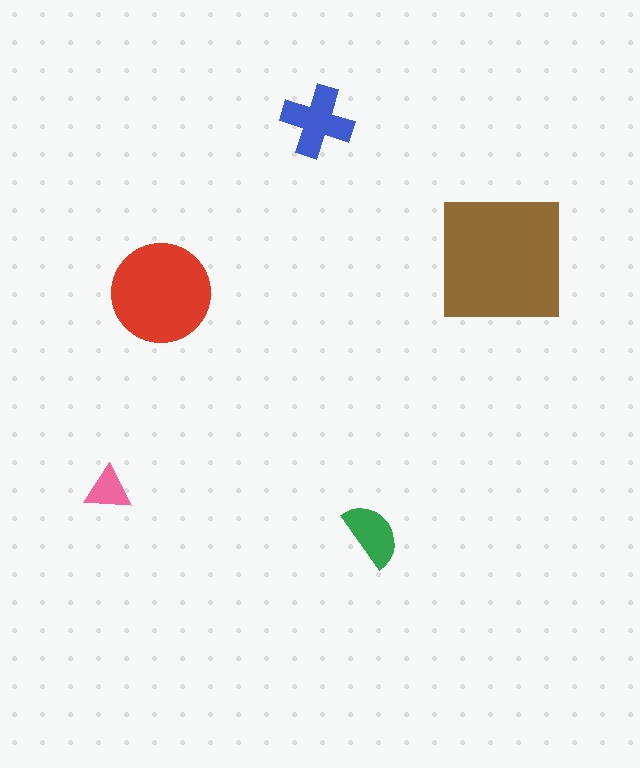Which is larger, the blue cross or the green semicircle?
The blue cross.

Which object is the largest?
The brown square.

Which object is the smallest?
The pink triangle.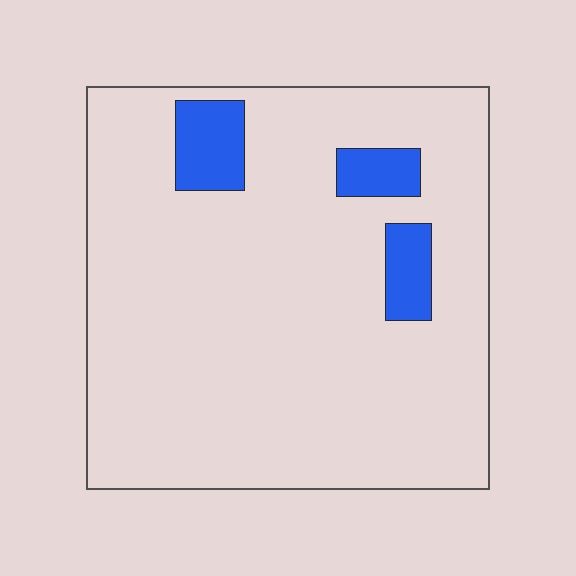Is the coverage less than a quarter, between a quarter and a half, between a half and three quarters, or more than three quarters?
Less than a quarter.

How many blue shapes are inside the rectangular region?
3.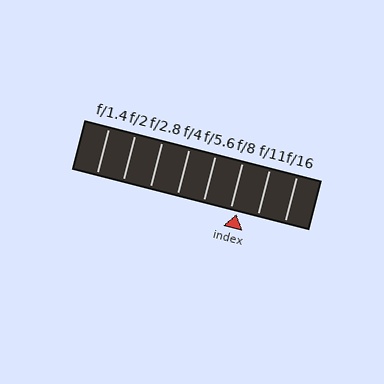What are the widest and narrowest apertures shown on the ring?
The widest aperture shown is f/1.4 and the narrowest is f/16.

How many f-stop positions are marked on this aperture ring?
There are 8 f-stop positions marked.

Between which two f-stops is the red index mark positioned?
The index mark is between f/8 and f/11.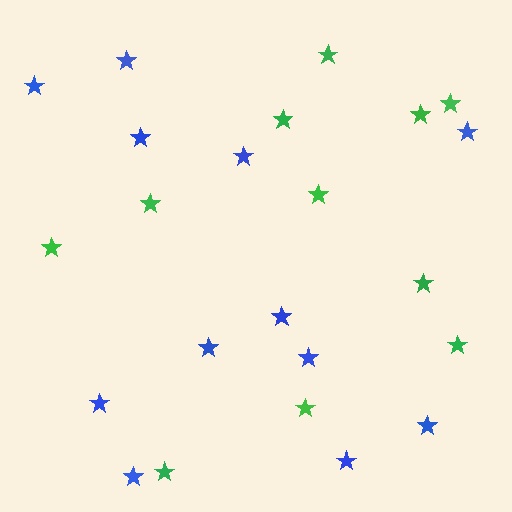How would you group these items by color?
There are 2 groups: one group of green stars (11) and one group of blue stars (12).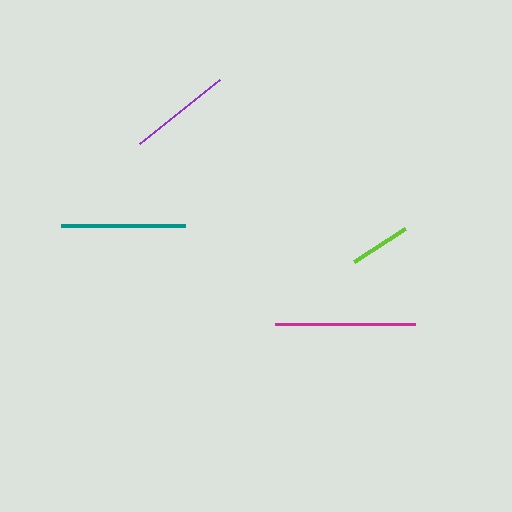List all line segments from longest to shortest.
From longest to shortest: magenta, teal, purple, lime.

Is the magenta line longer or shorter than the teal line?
The magenta line is longer than the teal line.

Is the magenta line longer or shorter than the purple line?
The magenta line is longer than the purple line.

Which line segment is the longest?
The magenta line is the longest at approximately 140 pixels.